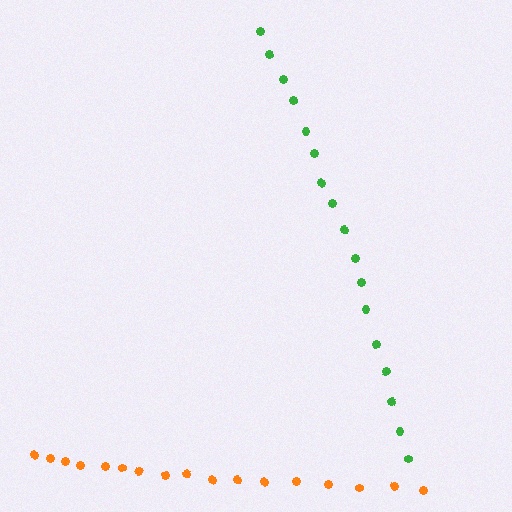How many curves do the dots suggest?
There are 2 distinct paths.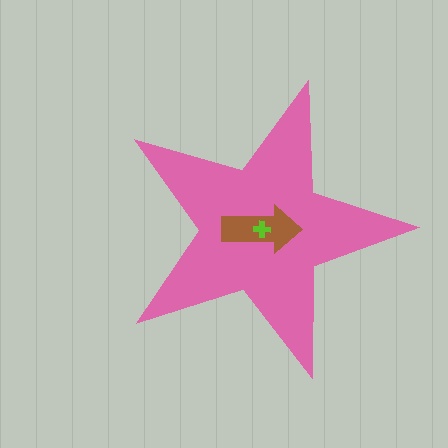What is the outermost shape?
The pink star.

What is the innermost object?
The lime cross.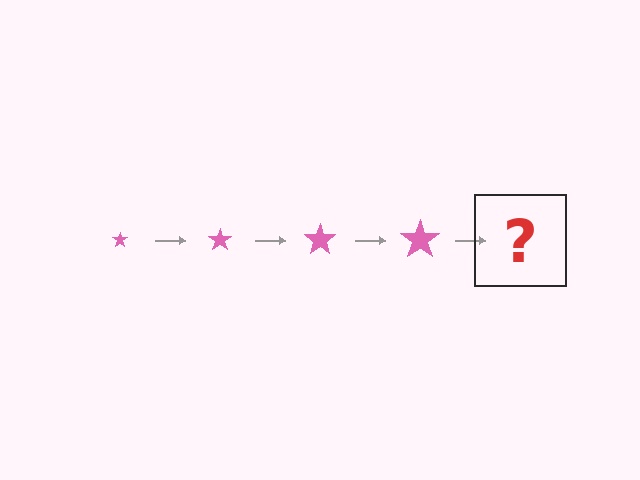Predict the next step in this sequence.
The next step is a pink star, larger than the previous one.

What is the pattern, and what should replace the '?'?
The pattern is that the star gets progressively larger each step. The '?' should be a pink star, larger than the previous one.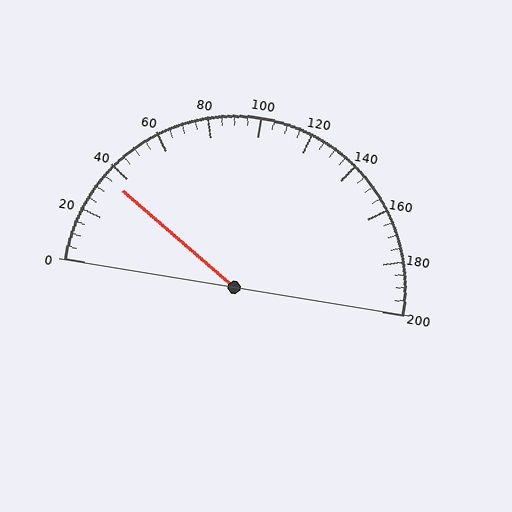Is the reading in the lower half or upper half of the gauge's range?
The reading is in the lower half of the range (0 to 200).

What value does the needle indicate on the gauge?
The needle indicates approximately 35.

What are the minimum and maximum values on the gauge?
The gauge ranges from 0 to 200.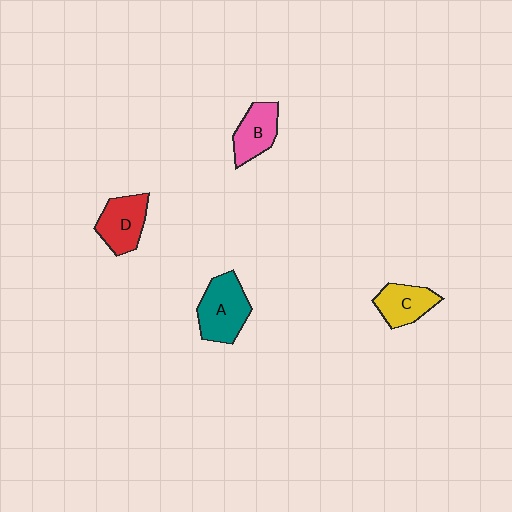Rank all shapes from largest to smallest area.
From largest to smallest: A (teal), D (red), B (pink), C (yellow).